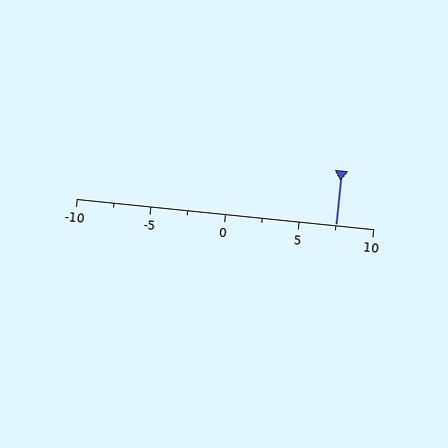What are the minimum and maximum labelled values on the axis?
The axis runs from -10 to 10.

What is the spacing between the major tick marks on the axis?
The major ticks are spaced 5 apart.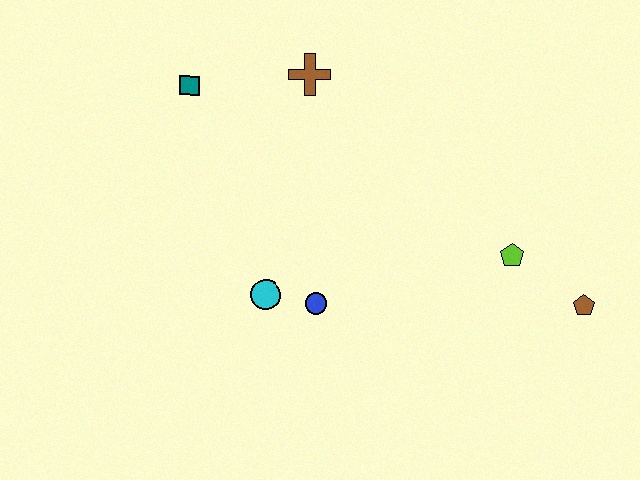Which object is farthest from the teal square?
The brown pentagon is farthest from the teal square.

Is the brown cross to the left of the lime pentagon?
Yes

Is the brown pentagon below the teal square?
Yes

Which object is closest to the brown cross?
The teal square is closest to the brown cross.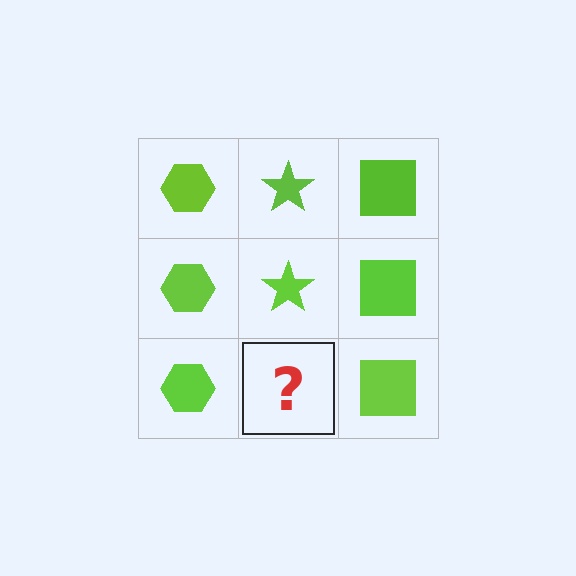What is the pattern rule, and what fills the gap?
The rule is that each column has a consistent shape. The gap should be filled with a lime star.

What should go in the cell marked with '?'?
The missing cell should contain a lime star.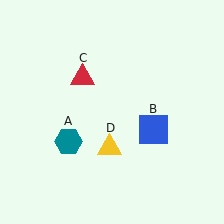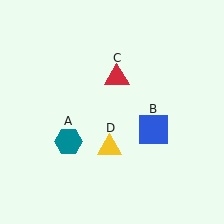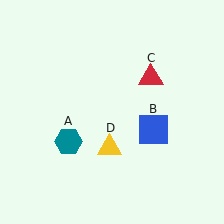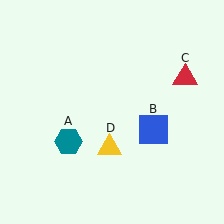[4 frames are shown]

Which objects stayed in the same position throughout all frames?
Teal hexagon (object A) and blue square (object B) and yellow triangle (object D) remained stationary.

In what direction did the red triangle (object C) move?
The red triangle (object C) moved right.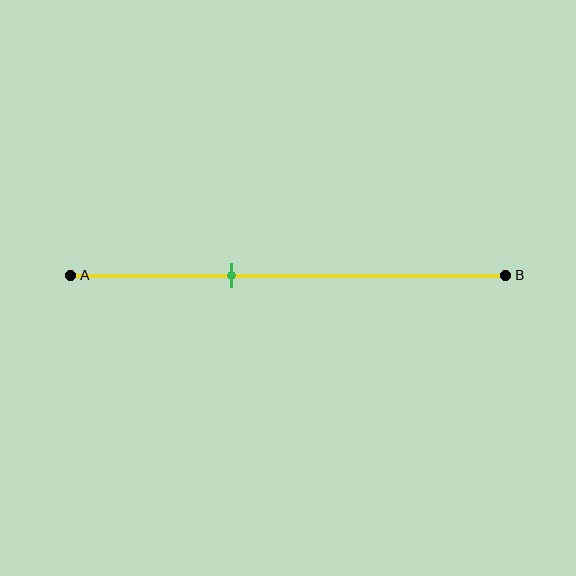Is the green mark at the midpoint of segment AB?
No, the mark is at about 35% from A, not at the 50% midpoint.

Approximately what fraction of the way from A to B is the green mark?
The green mark is approximately 35% of the way from A to B.